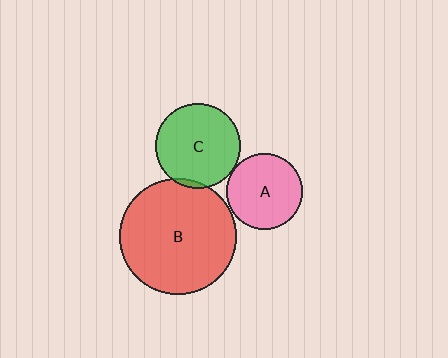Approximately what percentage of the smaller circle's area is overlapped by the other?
Approximately 5%.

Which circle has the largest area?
Circle B (red).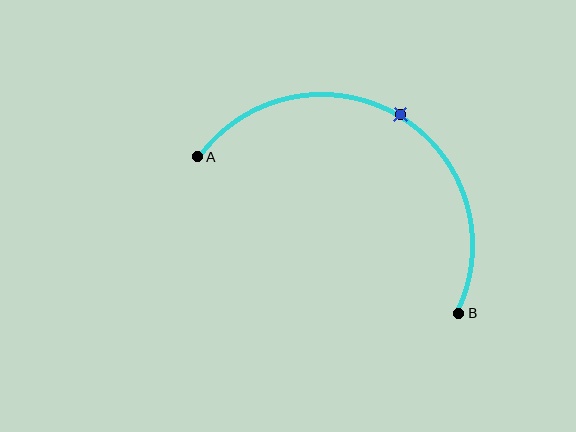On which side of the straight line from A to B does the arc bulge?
The arc bulges above the straight line connecting A and B.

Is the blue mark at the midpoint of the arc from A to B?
Yes. The blue mark lies on the arc at equal arc-length from both A and B — it is the arc midpoint.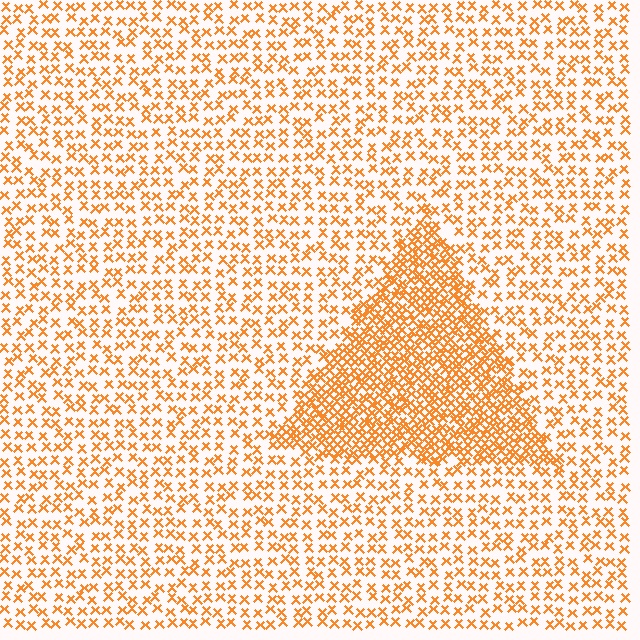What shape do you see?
I see a triangle.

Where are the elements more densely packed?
The elements are more densely packed inside the triangle boundary.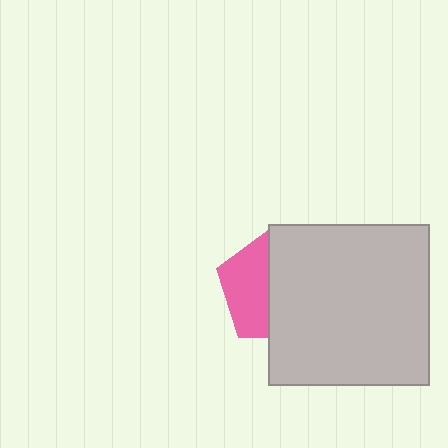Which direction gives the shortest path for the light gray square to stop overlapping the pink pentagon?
Moving right gives the shortest separation.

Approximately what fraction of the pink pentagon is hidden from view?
Roughly 59% of the pink pentagon is hidden behind the light gray square.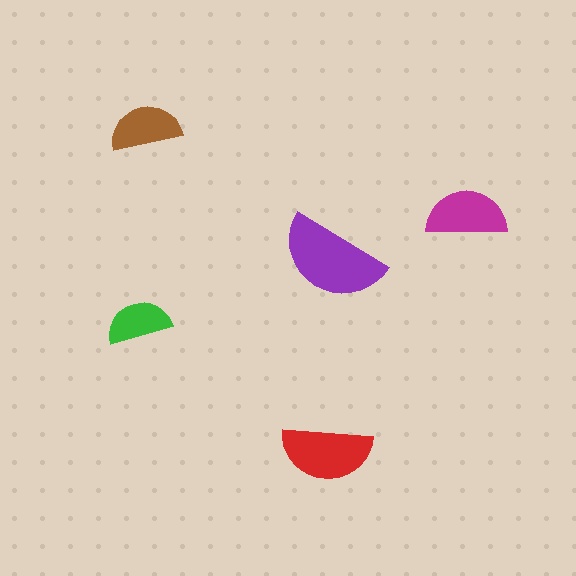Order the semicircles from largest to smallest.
the purple one, the red one, the magenta one, the brown one, the green one.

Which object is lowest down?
The red semicircle is bottommost.